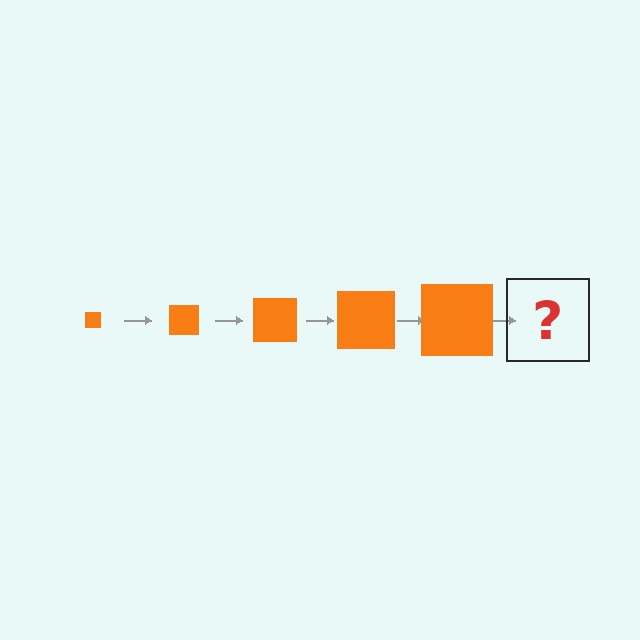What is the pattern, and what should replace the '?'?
The pattern is that the square gets progressively larger each step. The '?' should be an orange square, larger than the previous one.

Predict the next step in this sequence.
The next step is an orange square, larger than the previous one.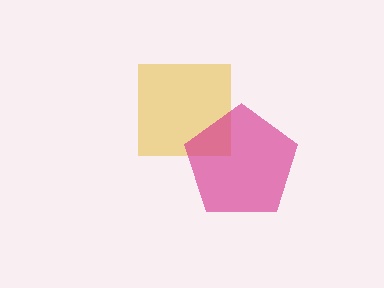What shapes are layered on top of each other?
The layered shapes are: a yellow square, a magenta pentagon.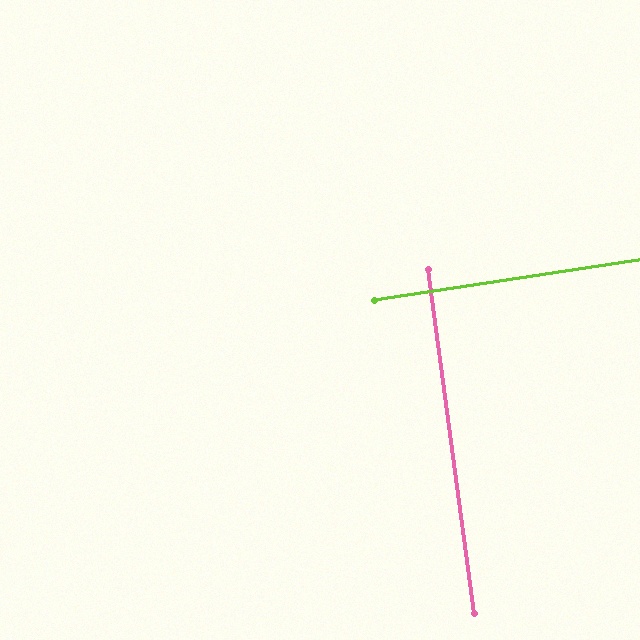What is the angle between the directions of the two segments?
Approximately 89 degrees.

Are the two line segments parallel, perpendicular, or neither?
Perpendicular — they meet at approximately 89°.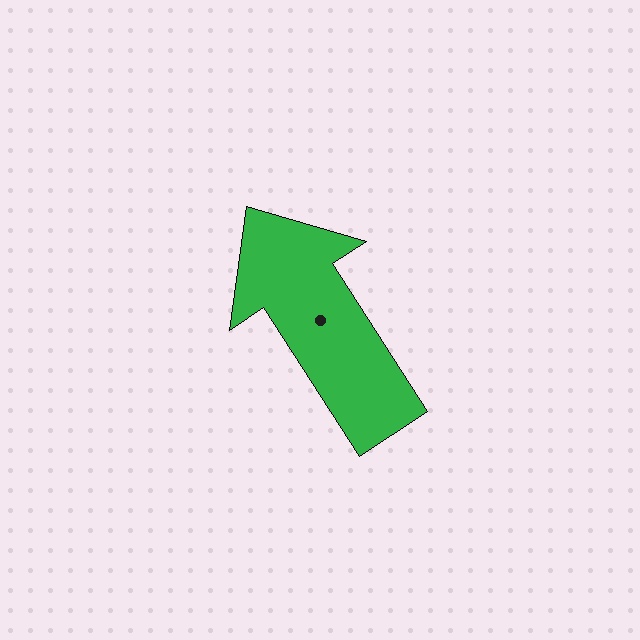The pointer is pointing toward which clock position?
Roughly 11 o'clock.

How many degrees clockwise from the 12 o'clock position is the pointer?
Approximately 327 degrees.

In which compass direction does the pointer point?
Northwest.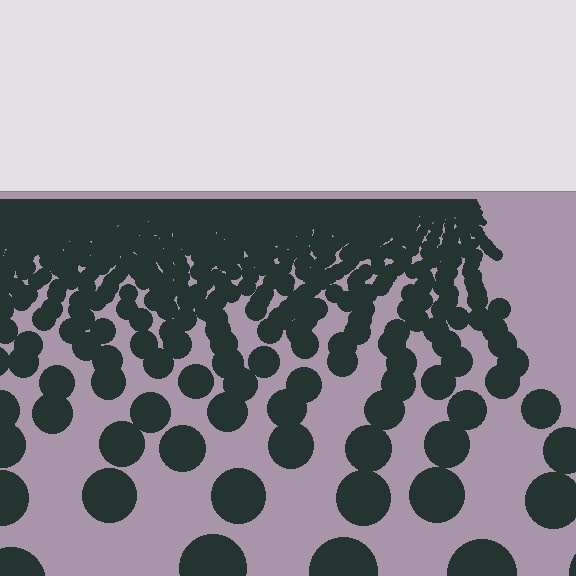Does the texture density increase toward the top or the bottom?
Density increases toward the top.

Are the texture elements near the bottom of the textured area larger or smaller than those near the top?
Larger. Near the bottom, elements are closer to the viewer and appear at a bigger on-screen size.